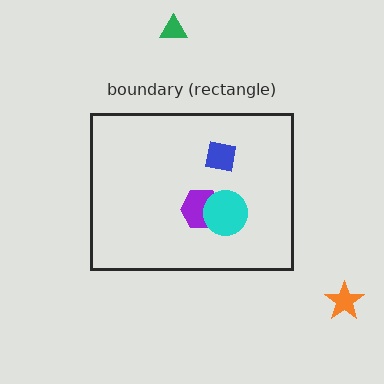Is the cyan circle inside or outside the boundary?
Inside.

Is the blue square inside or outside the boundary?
Inside.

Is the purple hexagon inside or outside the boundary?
Inside.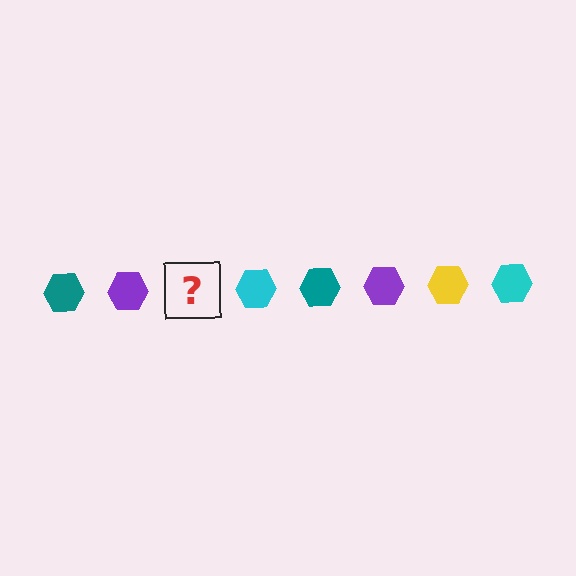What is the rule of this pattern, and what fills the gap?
The rule is that the pattern cycles through teal, purple, yellow, cyan hexagons. The gap should be filled with a yellow hexagon.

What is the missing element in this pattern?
The missing element is a yellow hexagon.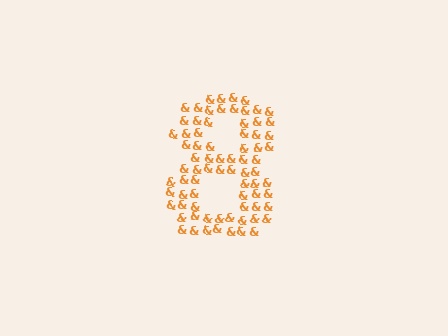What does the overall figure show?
The overall figure shows the digit 8.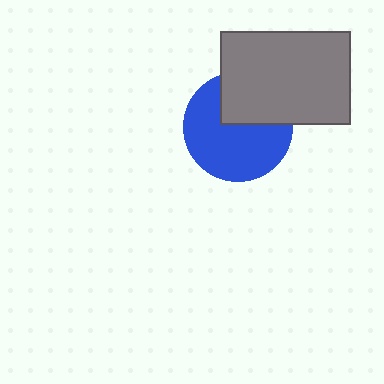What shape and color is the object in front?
The object in front is a gray rectangle.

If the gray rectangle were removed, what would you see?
You would see the complete blue circle.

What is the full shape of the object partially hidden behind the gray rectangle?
The partially hidden object is a blue circle.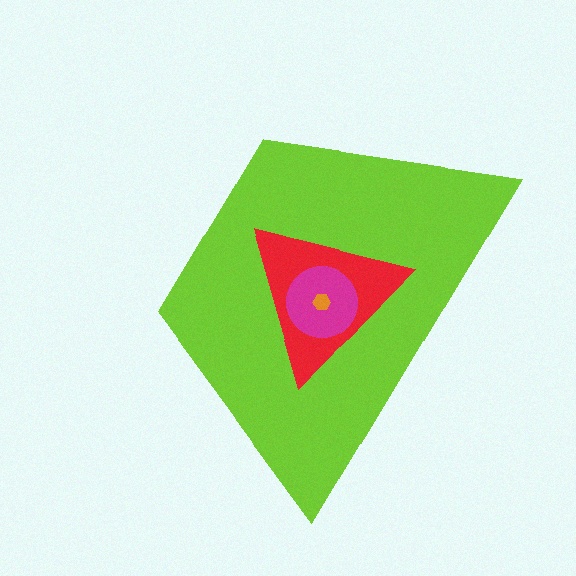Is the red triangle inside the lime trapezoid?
Yes.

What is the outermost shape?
The lime trapezoid.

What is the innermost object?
The orange hexagon.